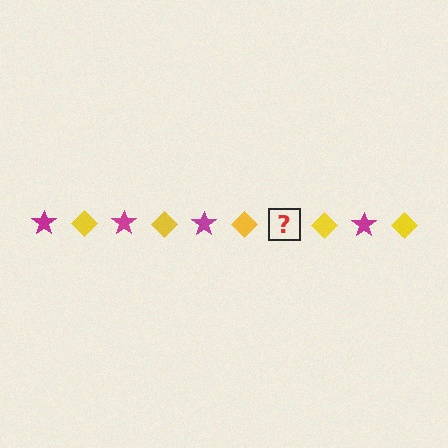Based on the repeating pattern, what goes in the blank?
The blank should be a magenta star.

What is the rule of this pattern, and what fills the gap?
The rule is that the pattern alternates between magenta star and yellow diamond. The gap should be filled with a magenta star.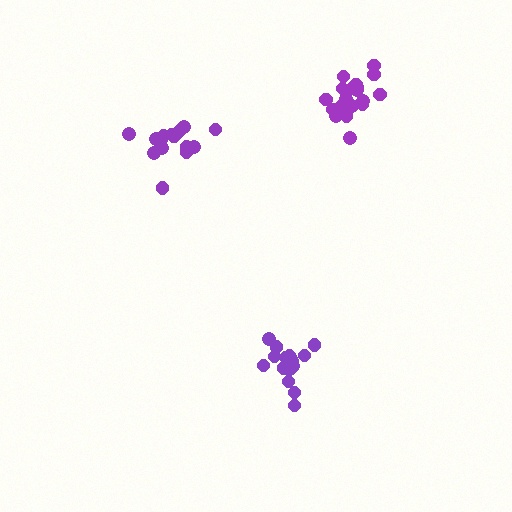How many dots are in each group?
Group 1: 19 dots, Group 2: 16 dots, Group 3: 16 dots (51 total).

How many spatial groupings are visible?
There are 3 spatial groupings.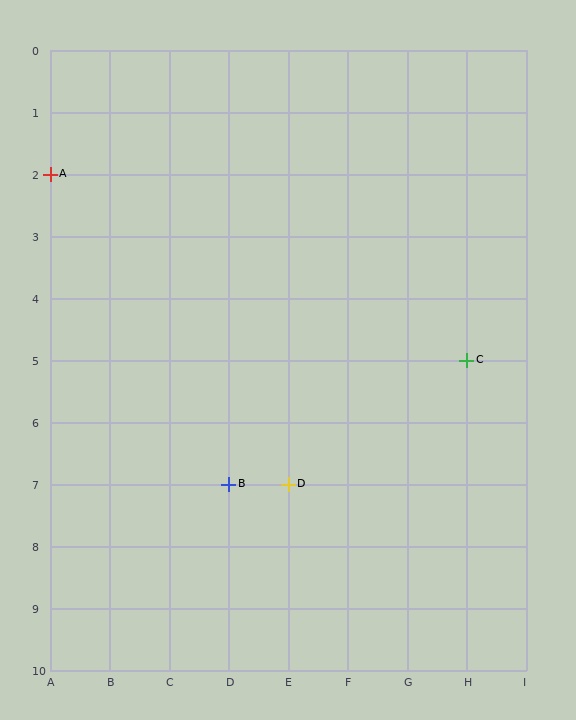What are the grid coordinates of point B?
Point B is at grid coordinates (D, 7).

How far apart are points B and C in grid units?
Points B and C are 4 columns and 2 rows apart (about 4.5 grid units diagonally).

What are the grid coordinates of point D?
Point D is at grid coordinates (E, 7).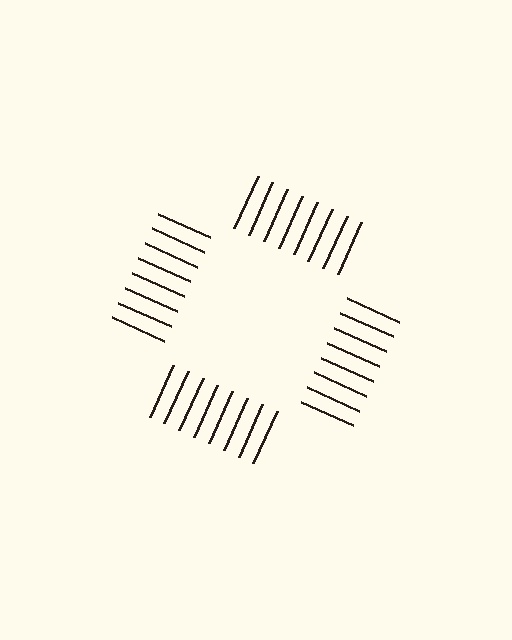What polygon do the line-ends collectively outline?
An illusory square — the line segments terminate on its edges but no continuous stroke is drawn.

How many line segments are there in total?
32 — 8 along each of the 4 edges.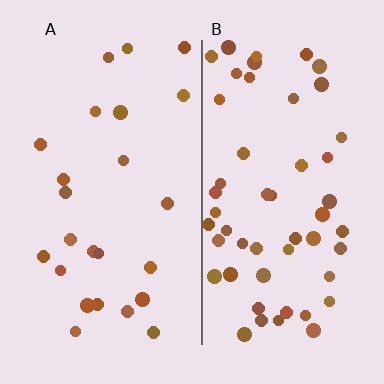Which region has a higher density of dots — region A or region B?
B (the right).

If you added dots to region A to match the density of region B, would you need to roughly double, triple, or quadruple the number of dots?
Approximately double.